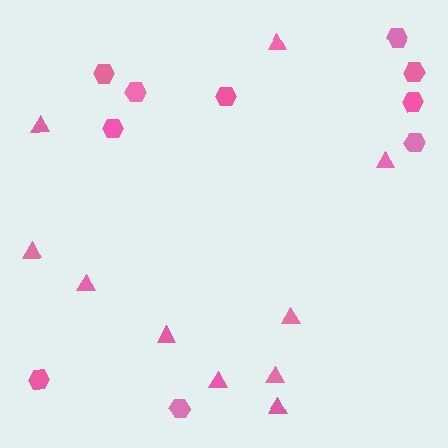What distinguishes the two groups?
There are 2 groups: one group of triangles (10) and one group of hexagons (10).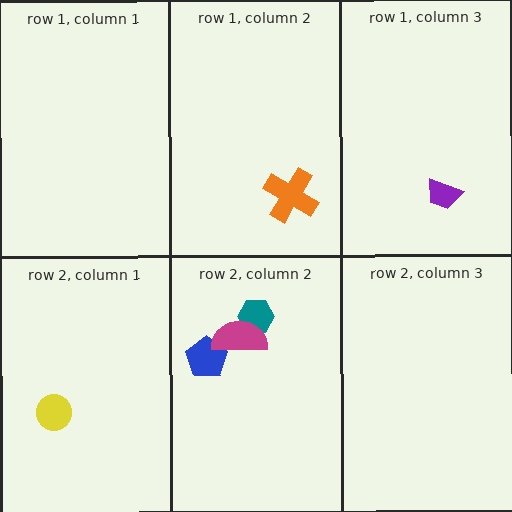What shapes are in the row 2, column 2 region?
The blue pentagon, the teal hexagon, the magenta semicircle.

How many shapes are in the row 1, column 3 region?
1.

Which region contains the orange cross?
The row 1, column 2 region.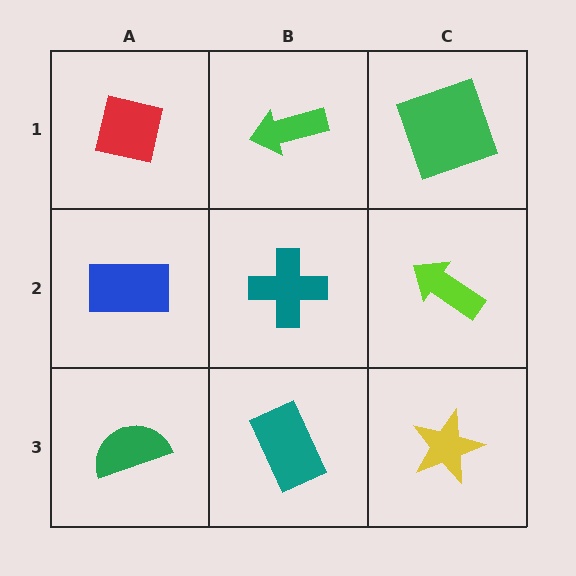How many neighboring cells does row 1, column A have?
2.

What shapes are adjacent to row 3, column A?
A blue rectangle (row 2, column A), a teal rectangle (row 3, column B).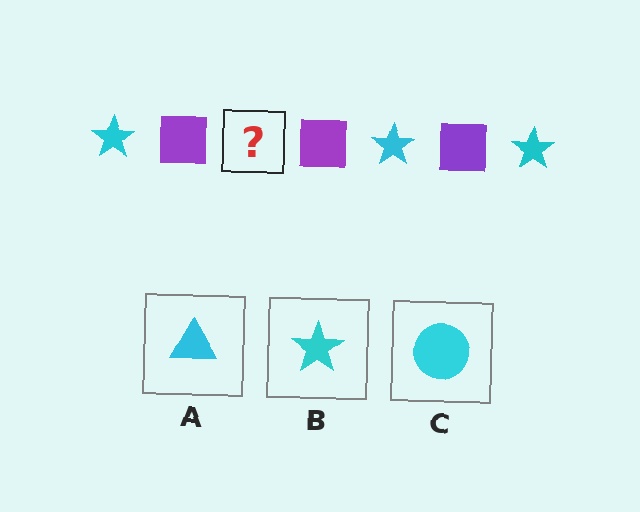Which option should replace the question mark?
Option B.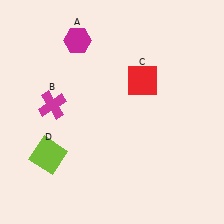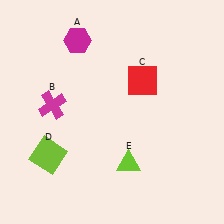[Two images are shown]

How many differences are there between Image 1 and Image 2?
There is 1 difference between the two images.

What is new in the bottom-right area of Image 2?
A lime triangle (E) was added in the bottom-right area of Image 2.